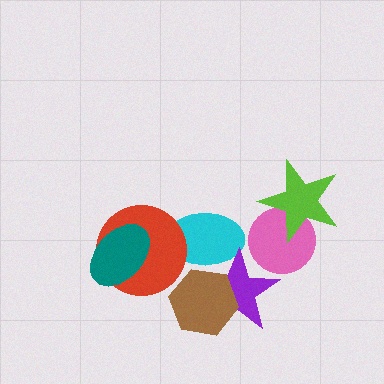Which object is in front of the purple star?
The brown hexagon is in front of the purple star.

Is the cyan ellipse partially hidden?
Yes, it is partially covered by another shape.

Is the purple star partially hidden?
Yes, it is partially covered by another shape.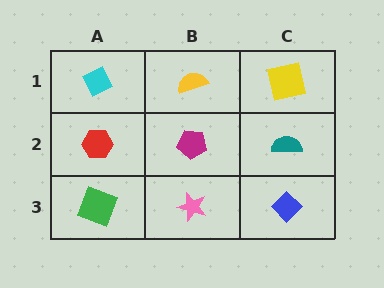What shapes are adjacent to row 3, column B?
A magenta pentagon (row 2, column B), a green square (row 3, column A), a blue diamond (row 3, column C).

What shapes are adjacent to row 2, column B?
A yellow semicircle (row 1, column B), a pink star (row 3, column B), a red hexagon (row 2, column A), a teal semicircle (row 2, column C).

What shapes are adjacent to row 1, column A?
A red hexagon (row 2, column A), a yellow semicircle (row 1, column B).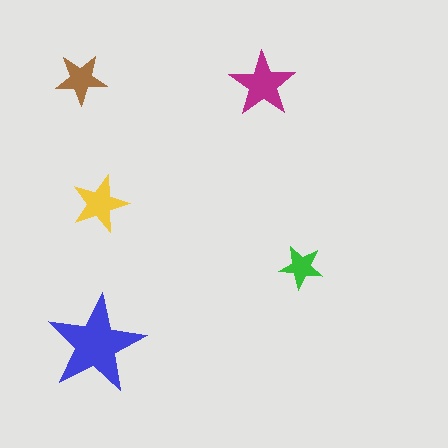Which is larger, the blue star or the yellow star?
The blue one.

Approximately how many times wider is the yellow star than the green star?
About 1.5 times wider.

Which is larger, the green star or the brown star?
The brown one.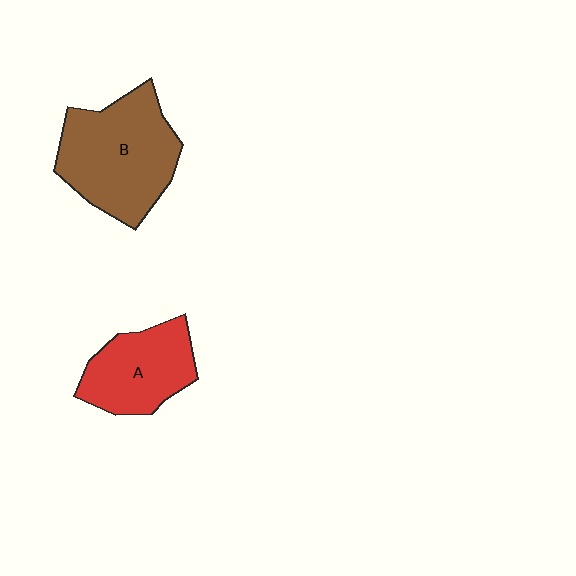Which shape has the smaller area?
Shape A (red).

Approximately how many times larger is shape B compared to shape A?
Approximately 1.5 times.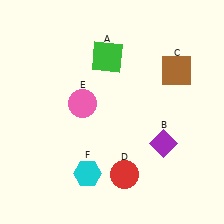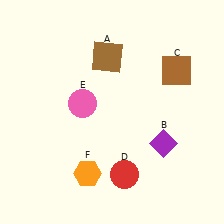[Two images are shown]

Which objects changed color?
A changed from green to brown. F changed from cyan to orange.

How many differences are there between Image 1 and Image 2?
There are 2 differences between the two images.